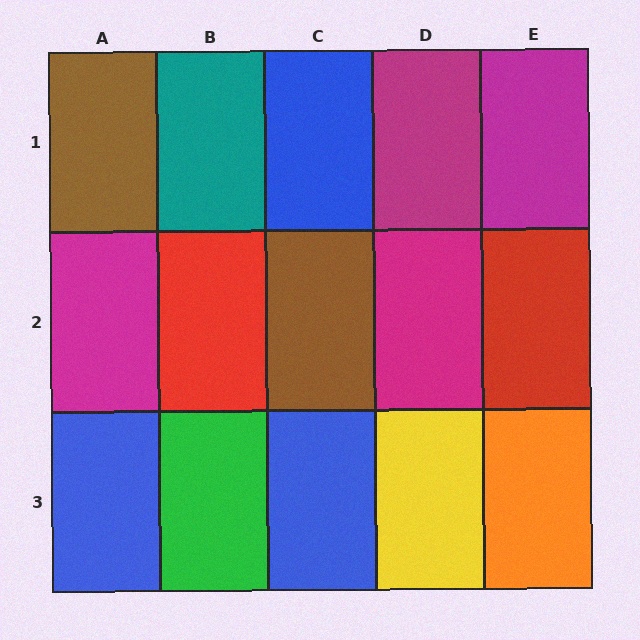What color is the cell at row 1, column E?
Magenta.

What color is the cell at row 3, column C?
Blue.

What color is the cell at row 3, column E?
Orange.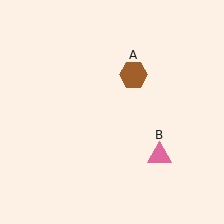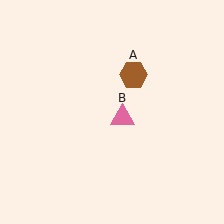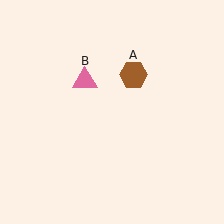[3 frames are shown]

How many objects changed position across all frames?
1 object changed position: pink triangle (object B).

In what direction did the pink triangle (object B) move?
The pink triangle (object B) moved up and to the left.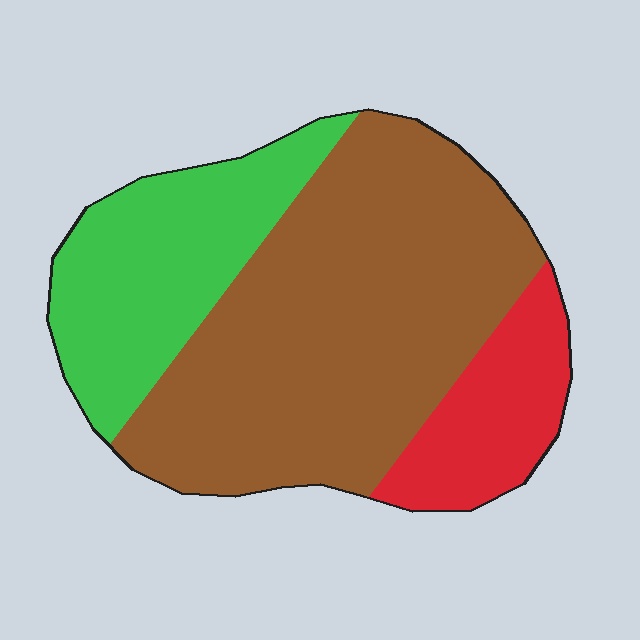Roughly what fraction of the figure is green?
Green covers 26% of the figure.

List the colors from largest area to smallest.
From largest to smallest: brown, green, red.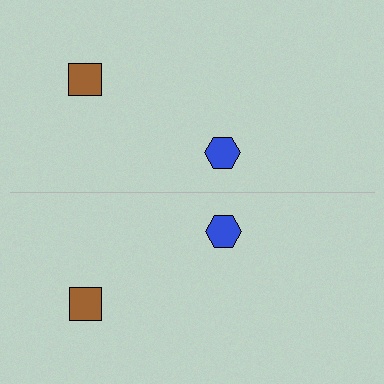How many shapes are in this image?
There are 4 shapes in this image.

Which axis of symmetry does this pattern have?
The pattern has a horizontal axis of symmetry running through the center of the image.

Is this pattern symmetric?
Yes, this pattern has bilateral (reflection) symmetry.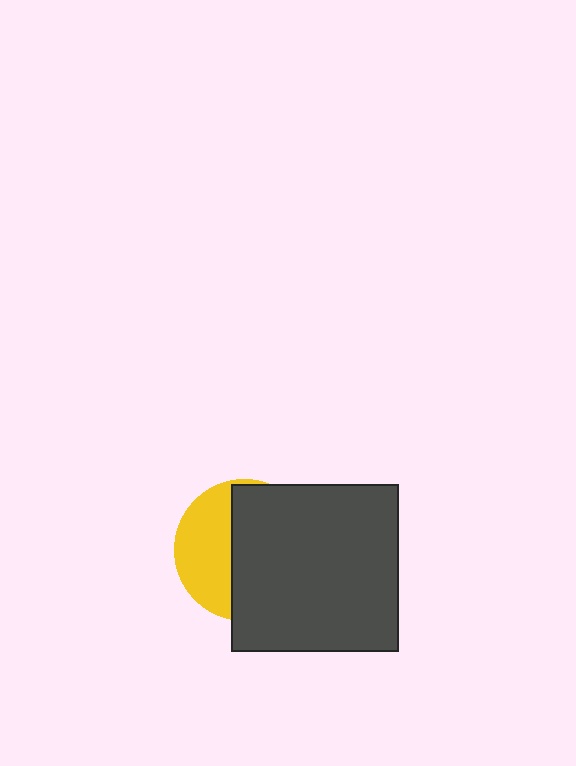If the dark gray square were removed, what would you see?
You would see the complete yellow circle.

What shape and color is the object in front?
The object in front is a dark gray square.